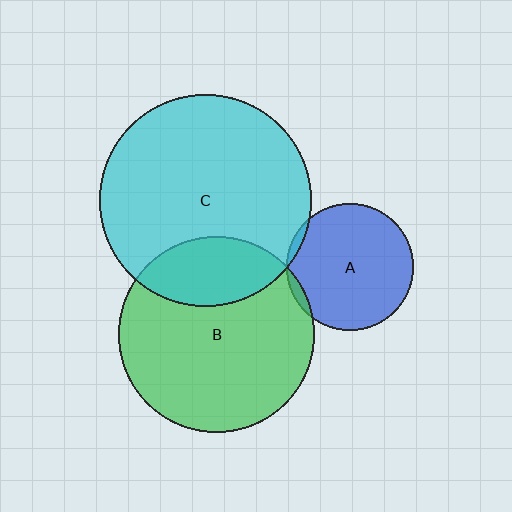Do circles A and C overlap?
Yes.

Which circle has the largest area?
Circle C (cyan).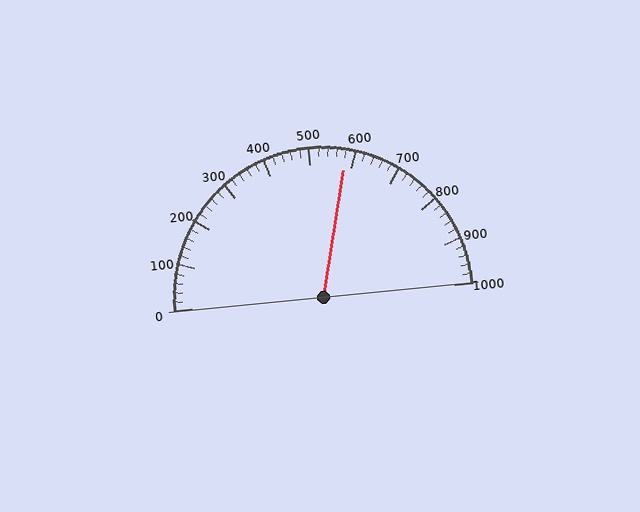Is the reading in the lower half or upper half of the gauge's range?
The reading is in the upper half of the range (0 to 1000).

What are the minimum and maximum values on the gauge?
The gauge ranges from 0 to 1000.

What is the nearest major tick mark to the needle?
The nearest major tick mark is 600.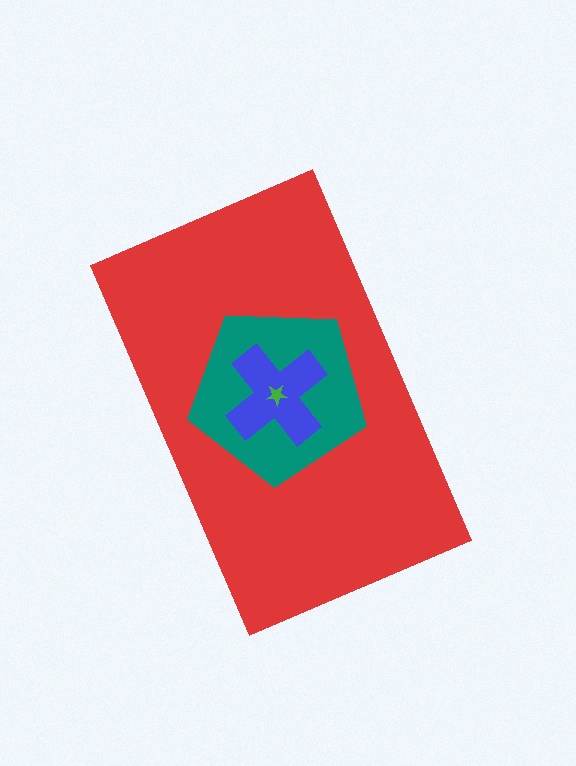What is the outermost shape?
The red rectangle.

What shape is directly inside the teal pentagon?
The blue cross.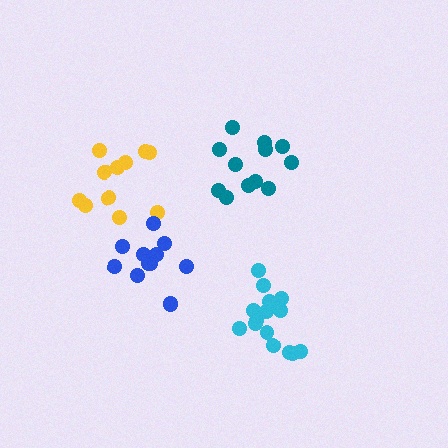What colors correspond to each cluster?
The clusters are colored: yellow, teal, blue, cyan.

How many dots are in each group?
Group 1: 11 dots, Group 2: 12 dots, Group 3: 13 dots, Group 4: 16 dots (52 total).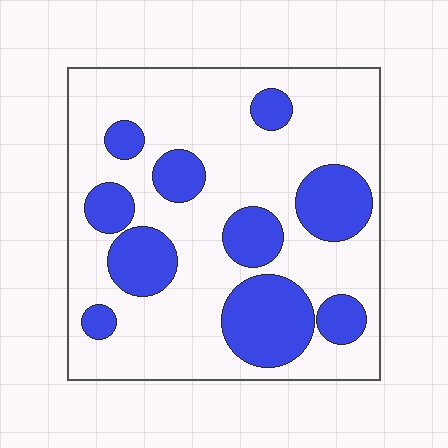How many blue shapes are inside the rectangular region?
10.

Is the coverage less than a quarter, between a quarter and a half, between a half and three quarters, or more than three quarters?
Between a quarter and a half.